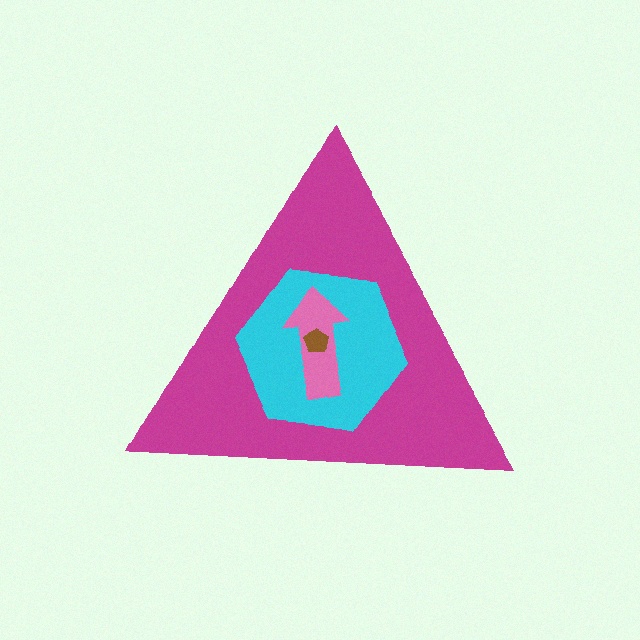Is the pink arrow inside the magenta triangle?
Yes.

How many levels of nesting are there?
4.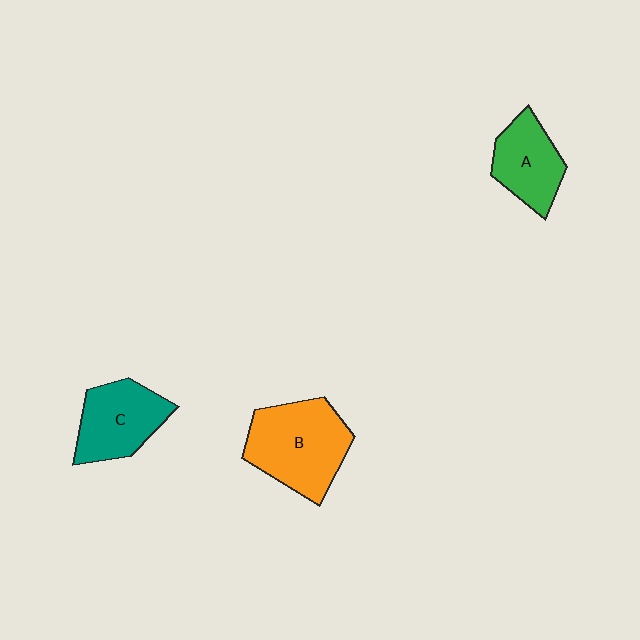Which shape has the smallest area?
Shape A (green).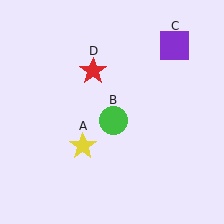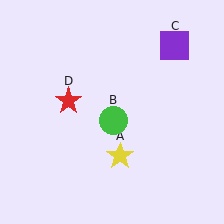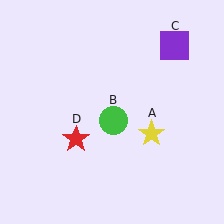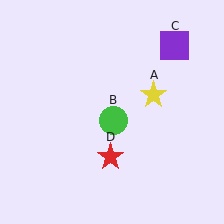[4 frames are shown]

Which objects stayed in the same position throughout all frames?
Green circle (object B) and purple square (object C) remained stationary.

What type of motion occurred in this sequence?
The yellow star (object A), red star (object D) rotated counterclockwise around the center of the scene.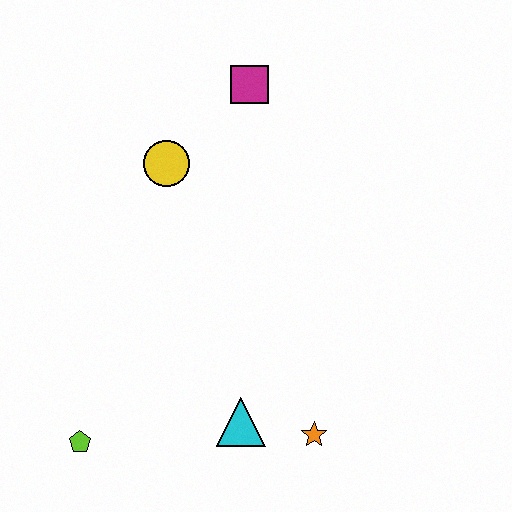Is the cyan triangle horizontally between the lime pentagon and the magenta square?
Yes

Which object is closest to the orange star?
The cyan triangle is closest to the orange star.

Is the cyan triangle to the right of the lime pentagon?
Yes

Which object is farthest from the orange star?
The magenta square is farthest from the orange star.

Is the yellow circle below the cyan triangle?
No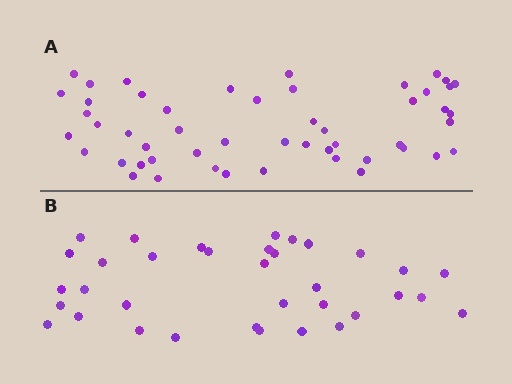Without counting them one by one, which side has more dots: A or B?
Region A (the top region) has more dots.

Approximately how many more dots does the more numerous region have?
Region A has approximately 15 more dots than region B.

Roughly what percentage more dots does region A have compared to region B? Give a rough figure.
About 45% more.